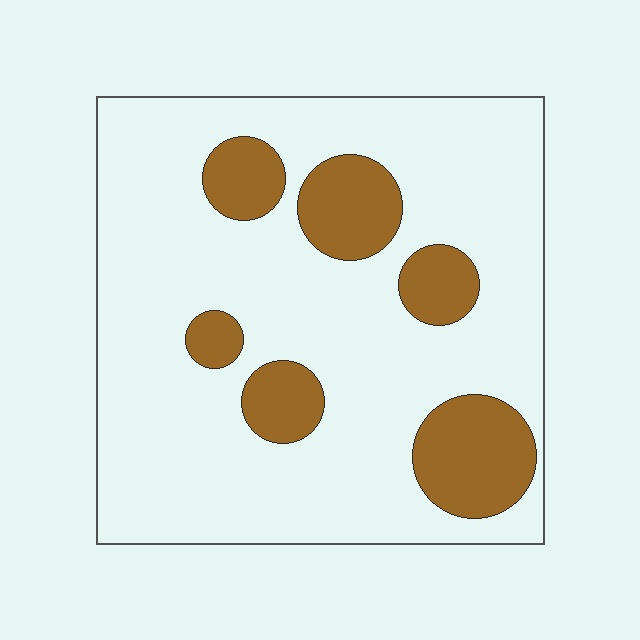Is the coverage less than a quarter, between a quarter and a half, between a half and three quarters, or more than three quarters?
Less than a quarter.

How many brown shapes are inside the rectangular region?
6.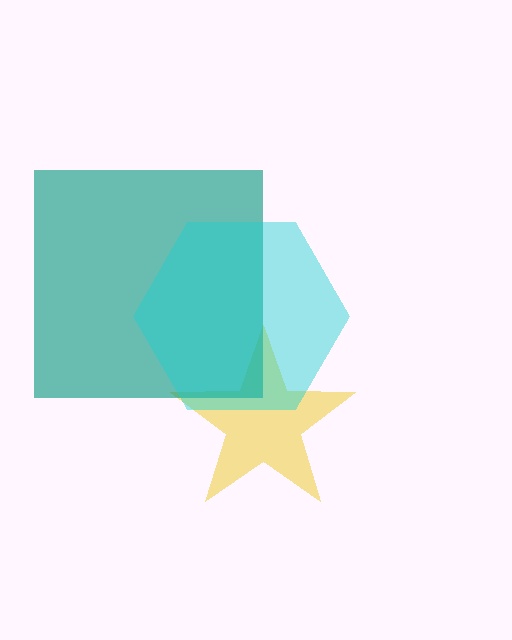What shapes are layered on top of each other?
The layered shapes are: a yellow star, a teal square, a cyan hexagon.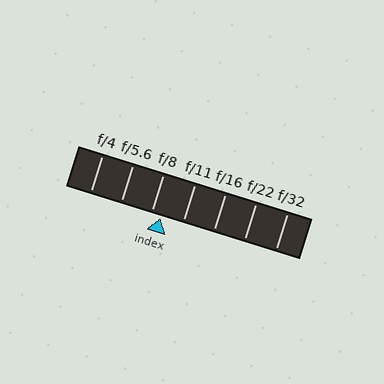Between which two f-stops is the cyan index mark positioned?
The index mark is between f/8 and f/11.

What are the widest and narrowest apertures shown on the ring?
The widest aperture shown is f/4 and the narrowest is f/32.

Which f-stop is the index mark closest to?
The index mark is closest to f/8.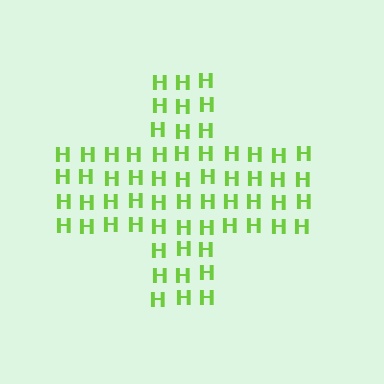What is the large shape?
The large shape is a cross.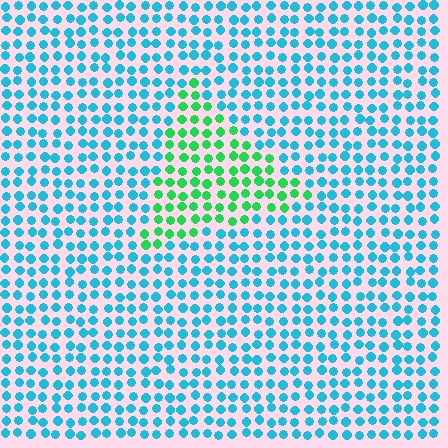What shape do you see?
I see a triangle.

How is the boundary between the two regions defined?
The boundary is defined purely by a slight shift in hue (about 53 degrees). Spacing, size, and orientation are identical on both sides.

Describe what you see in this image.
The image is filled with small cyan elements in a uniform arrangement. A triangle-shaped region is visible where the elements are tinted to a slightly different hue, forming a subtle color boundary.